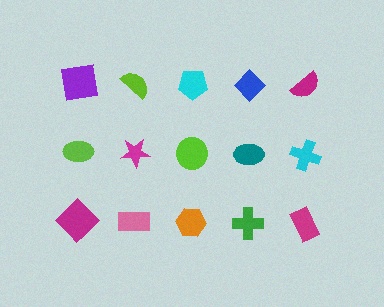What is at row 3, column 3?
An orange hexagon.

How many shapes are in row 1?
5 shapes.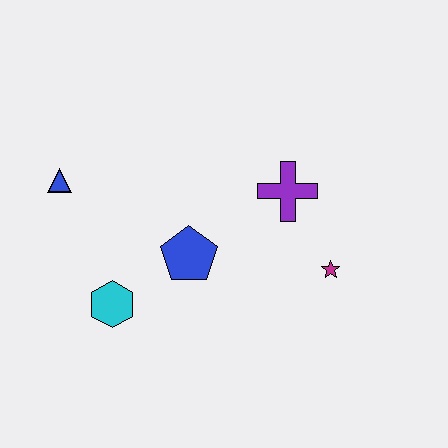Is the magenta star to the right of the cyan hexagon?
Yes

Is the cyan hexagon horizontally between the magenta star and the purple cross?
No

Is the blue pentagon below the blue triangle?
Yes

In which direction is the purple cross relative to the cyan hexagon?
The purple cross is to the right of the cyan hexagon.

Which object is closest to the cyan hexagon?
The blue pentagon is closest to the cyan hexagon.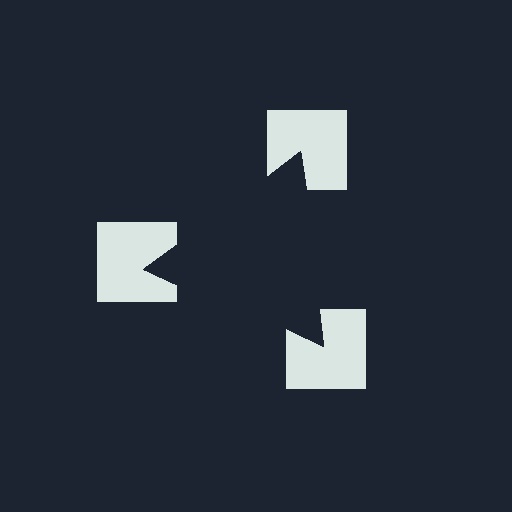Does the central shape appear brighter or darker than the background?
It typically appears slightly darker than the background, even though no actual brightness change is drawn.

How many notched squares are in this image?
There are 3 — one at each vertex of the illusory triangle.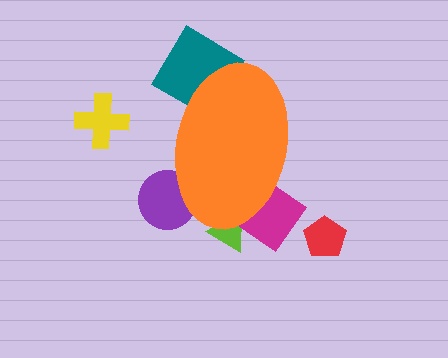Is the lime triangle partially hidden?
Yes, the lime triangle is partially hidden behind the orange ellipse.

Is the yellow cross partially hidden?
No, the yellow cross is fully visible.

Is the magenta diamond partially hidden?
Yes, the magenta diamond is partially hidden behind the orange ellipse.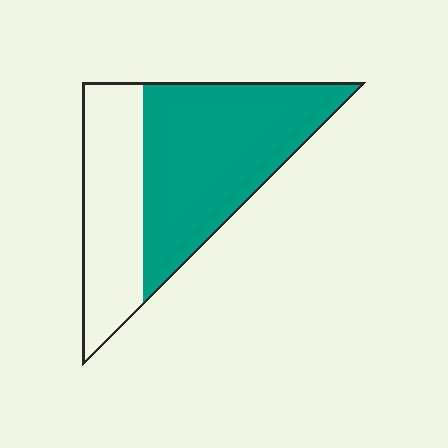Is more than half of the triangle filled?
Yes.